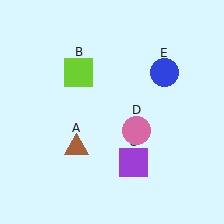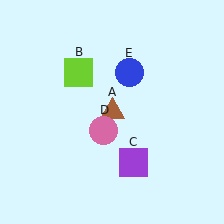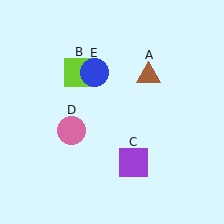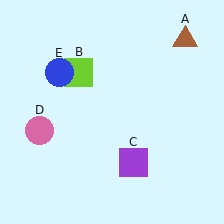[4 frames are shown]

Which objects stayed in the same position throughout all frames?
Lime square (object B) and purple square (object C) remained stationary.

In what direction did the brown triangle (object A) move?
The brown triangle (object A) moved up and to the right.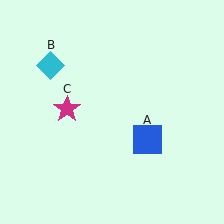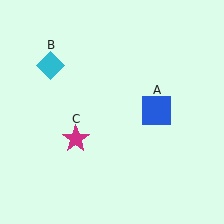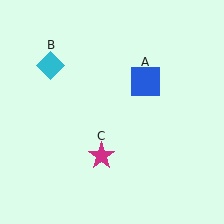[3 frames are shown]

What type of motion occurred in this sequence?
The blue square (object A), magenta star (object C) rotated counterclockwise around the center of the scene.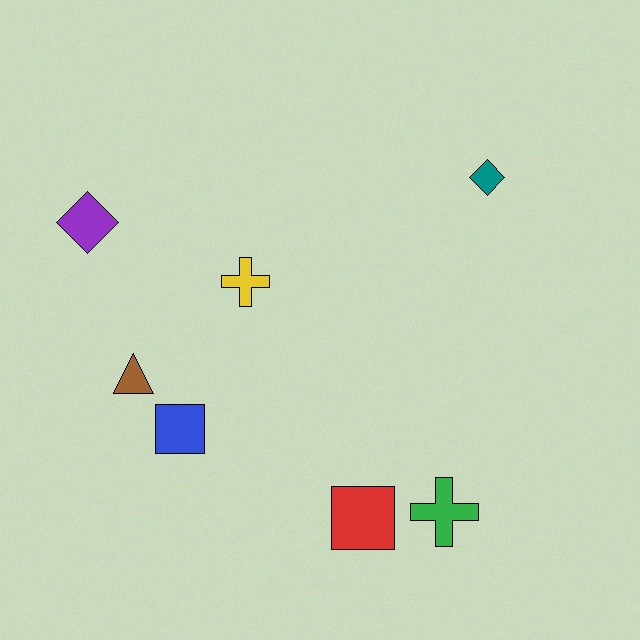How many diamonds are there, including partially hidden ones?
There are 2 diamonds.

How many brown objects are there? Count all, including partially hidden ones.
There is 1 brown object.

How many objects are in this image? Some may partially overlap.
There are 7 objects.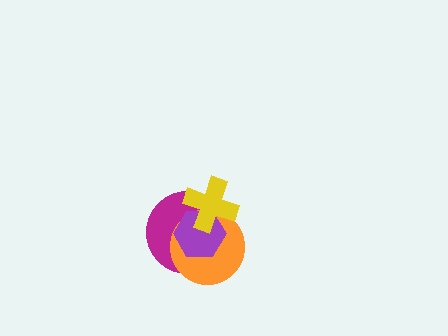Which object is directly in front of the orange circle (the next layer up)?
The purple hexagon is directly in front of the orange circle.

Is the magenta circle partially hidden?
Yes, it is partially covered by another shape.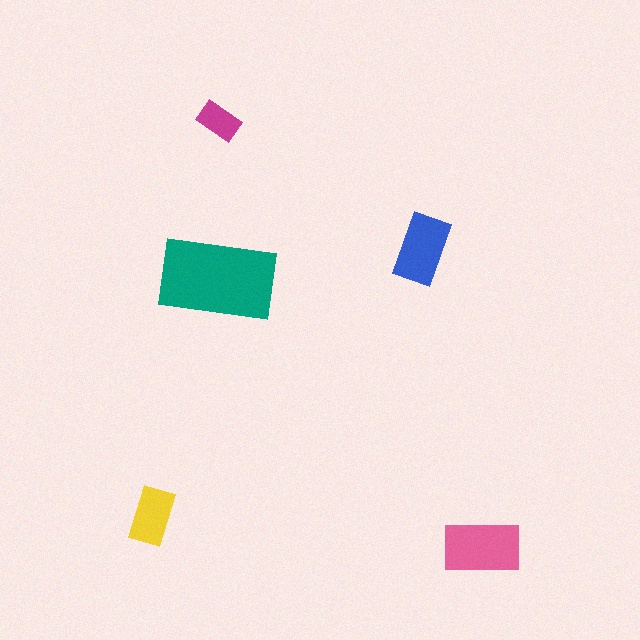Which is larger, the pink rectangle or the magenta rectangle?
The pink one.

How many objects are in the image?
There are 5 objects in the image.